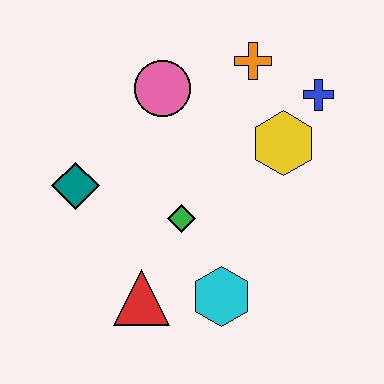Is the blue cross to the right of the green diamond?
Yes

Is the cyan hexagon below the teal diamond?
Yes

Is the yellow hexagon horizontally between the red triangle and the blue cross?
Yes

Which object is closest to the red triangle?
The cyan hexagon is closest to the red triangle.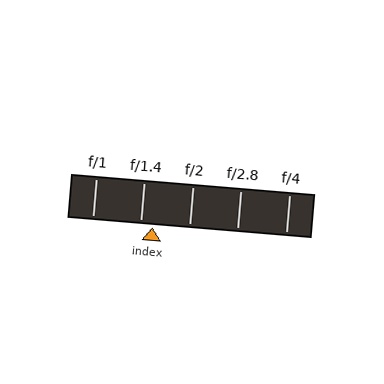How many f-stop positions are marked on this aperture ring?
There are 5 f-stop positions marked.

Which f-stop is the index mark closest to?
The index mark is closest to f/1.4.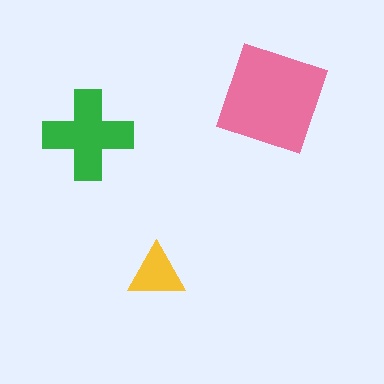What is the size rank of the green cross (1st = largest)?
2nd.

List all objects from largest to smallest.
The pink square, the green cross, the yellow triangle.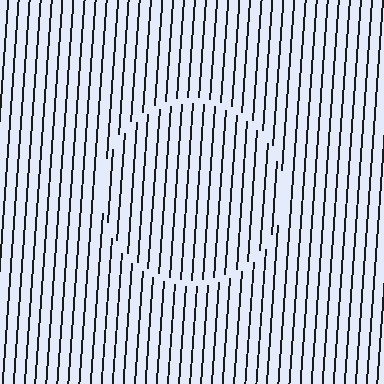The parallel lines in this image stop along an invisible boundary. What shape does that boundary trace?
An illusory circle. The interior of the shape contains the same grating, shifted by half a period — the contour is defined by the phase discontinuity where line-ends from the inner and outer gratings abut.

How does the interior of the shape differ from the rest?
The interior of the shape contains the same grating, shifted by half a period — the contour is defined by the phase discontinuity where line-ends from the inner and outer gratings abut.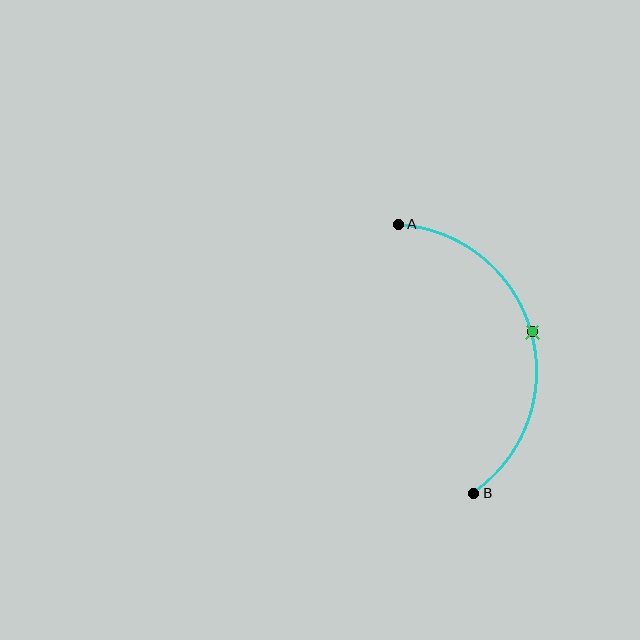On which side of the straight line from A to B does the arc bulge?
The arc bulges to the right of the straight line connecting A and B.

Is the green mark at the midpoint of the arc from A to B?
Yes. The green mark lies on the arc at equal arc-length from both A and B — it is the arc midpoint.